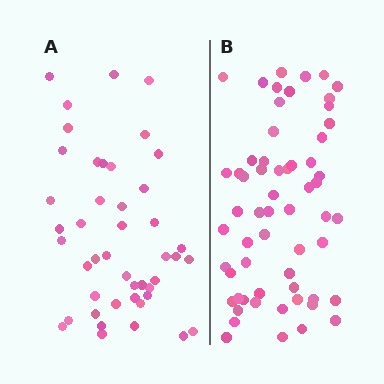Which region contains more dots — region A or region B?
Region B (the right region) has more dots.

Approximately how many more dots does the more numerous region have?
Region B has approximately 15 more dots than region A.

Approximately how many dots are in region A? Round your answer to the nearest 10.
About 40 dots. (The exact count is 45, which rounds to 40.)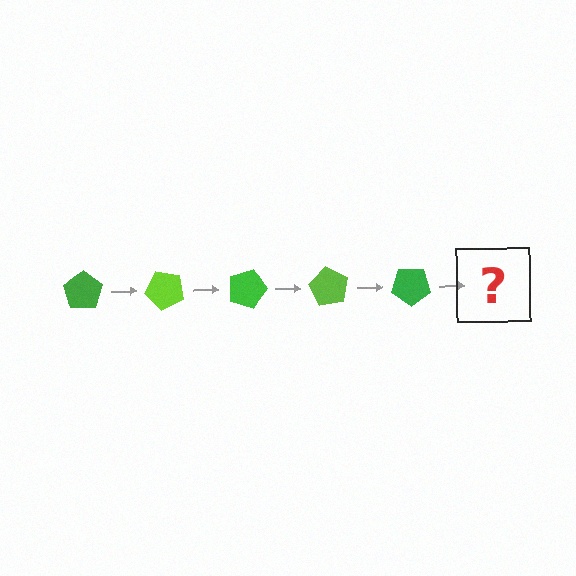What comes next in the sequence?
The next element should be a lime pentagon, rotated 225 degrees from the start.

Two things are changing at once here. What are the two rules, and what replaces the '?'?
The two rules are that it rotates 45 degrees each step and the color cycles through green and lime. The '?' should be a lime pentagon, rotated 225 degrees from the start.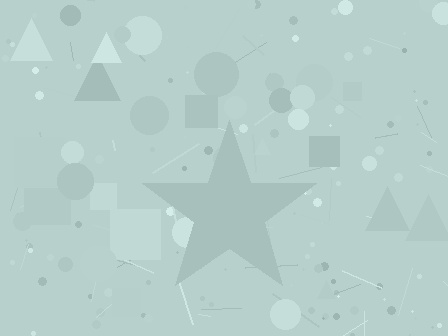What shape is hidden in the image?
A star is hidden in the image.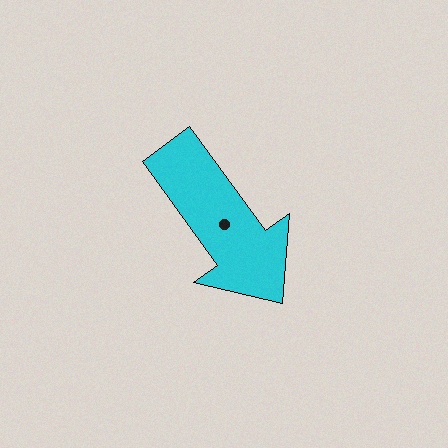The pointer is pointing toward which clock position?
Roughly 5 o'clock.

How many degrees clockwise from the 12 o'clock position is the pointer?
Approximately 144 degrees.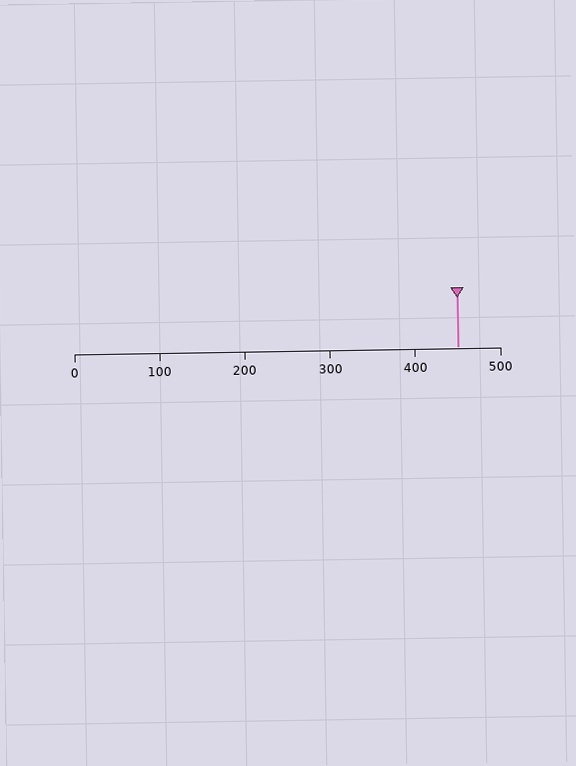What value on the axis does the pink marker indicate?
The marker indicates approximately 450.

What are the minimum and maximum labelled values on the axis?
The axis runs from 0 to 500.